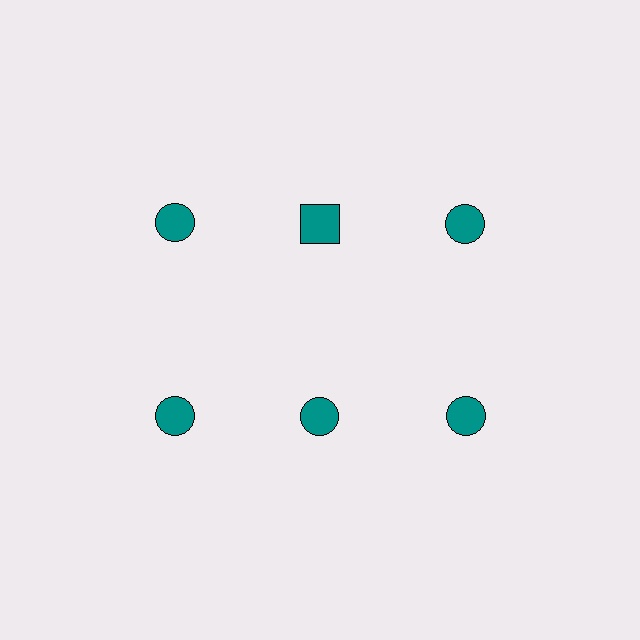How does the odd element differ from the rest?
It has a different shape: square instead of circle.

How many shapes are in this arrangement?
There are 6 shapes arranged in a grid pattern.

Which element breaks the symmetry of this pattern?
The teal square in the top row, second from left column breaks the symmetry. All other shapes are teal circles.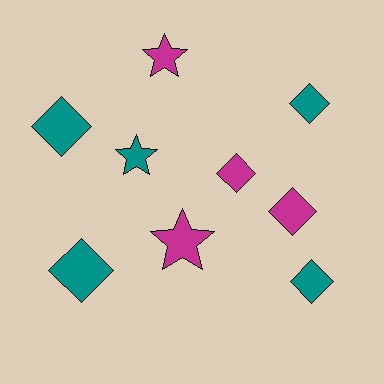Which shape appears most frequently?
Diamond, with 6 objects.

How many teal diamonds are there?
There are 4 teal diamonds.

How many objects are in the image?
There are 9 objects.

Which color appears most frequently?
Teal, with 5 objects.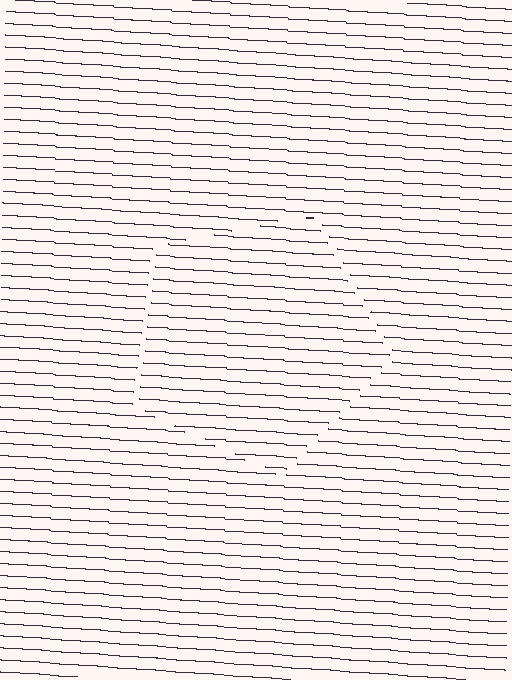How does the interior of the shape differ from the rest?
The interior of the shape contains the same grating, shifted by half a period — the contour is defined by the phase discontinuity where line-ends from the inner and outer gratings abut.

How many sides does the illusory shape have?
5 sides — the line-ends trace a pentagon.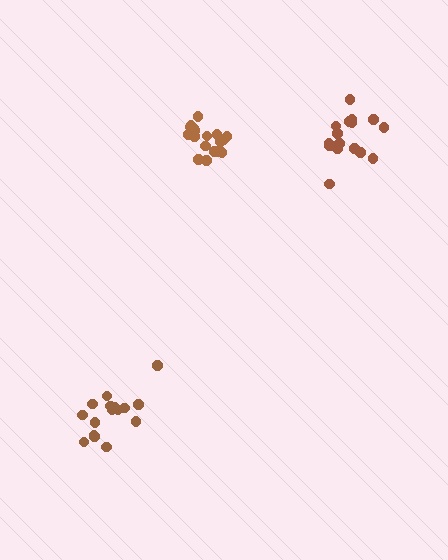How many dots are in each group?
Group 1: 16 dots, Group 2: 18 dots, Group 3: 16 dots (50 total).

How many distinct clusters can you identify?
There are 3 distinct clusters.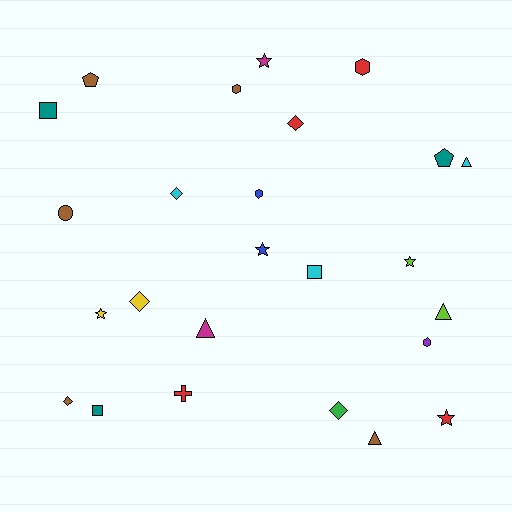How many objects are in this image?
There are 25 objects.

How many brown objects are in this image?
There are 5 brown objects.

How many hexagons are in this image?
There are 4 hexagons.